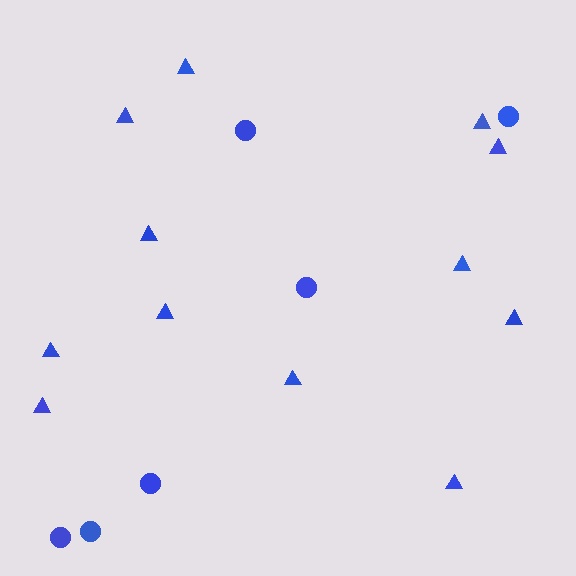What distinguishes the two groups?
There are 2 groups: one group of circles (6) and one group of triangles (12).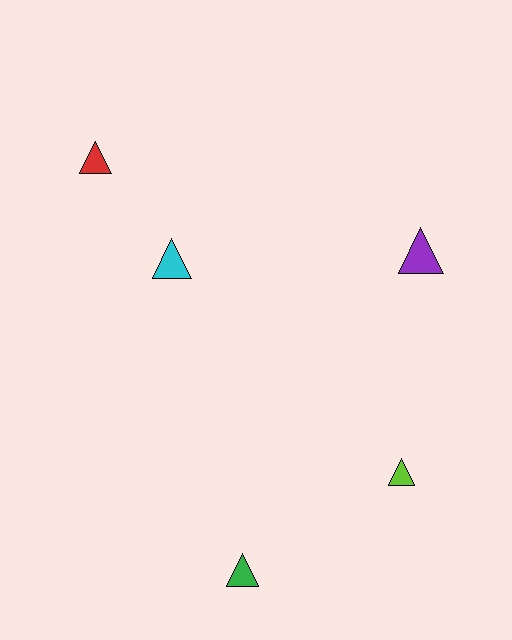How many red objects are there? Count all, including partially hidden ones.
There is 1 red object.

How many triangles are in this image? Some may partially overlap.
There are 5 triangles.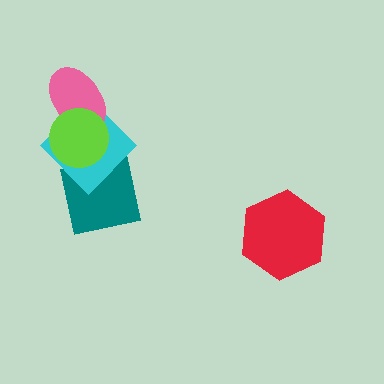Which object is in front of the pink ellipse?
The lime circle is in front of the pink ellipse.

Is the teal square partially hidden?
Yes, it is partially covered by another shape.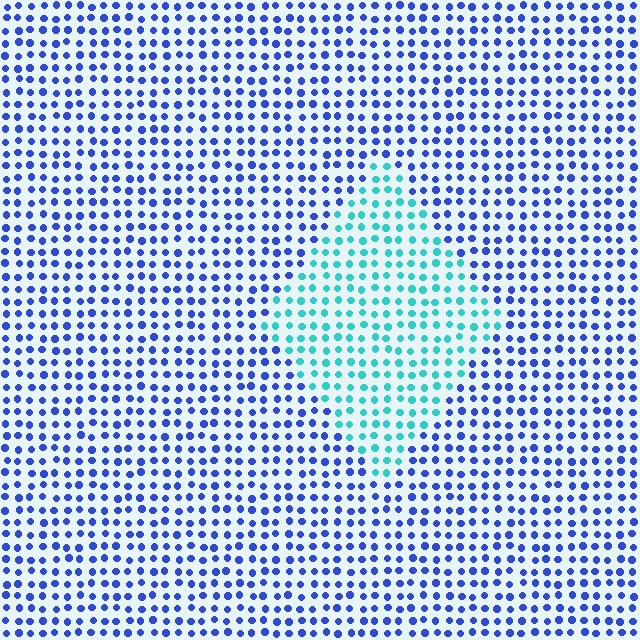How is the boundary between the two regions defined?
The boundary is defined purely by a slight shift in hue (about 54 degrees). Spacing, size, and orientation are identical on both sides.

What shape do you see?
I see a diamond.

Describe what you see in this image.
The image is filled with small blue elements in a uniform arrangement. A diamond-shaped region is visible where the elements are tinted to a slightly different hue, forming a subtle color boundary.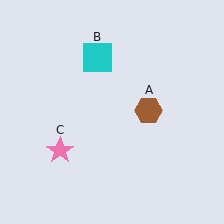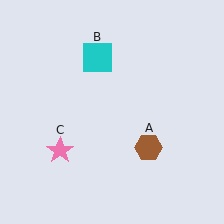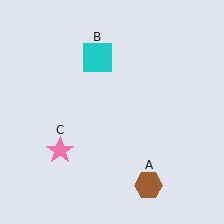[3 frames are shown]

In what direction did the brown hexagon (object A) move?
The brown hexagon (object A) moved down.